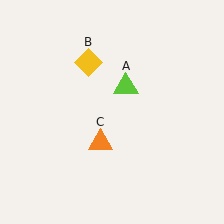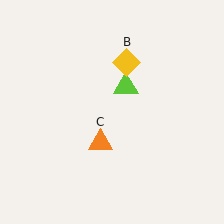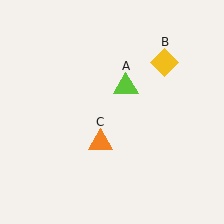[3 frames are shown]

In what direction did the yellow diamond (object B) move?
The yellow diamond (object B) moved right.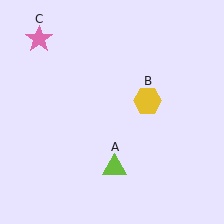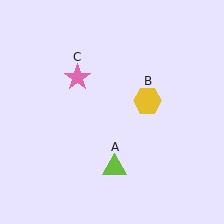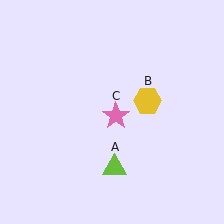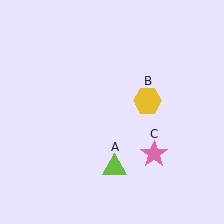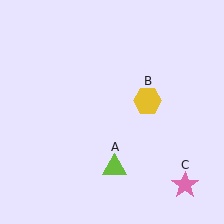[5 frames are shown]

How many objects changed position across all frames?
1 object changed position: pink star (object C).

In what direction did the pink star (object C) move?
The pink star (object C) moved down and to the right.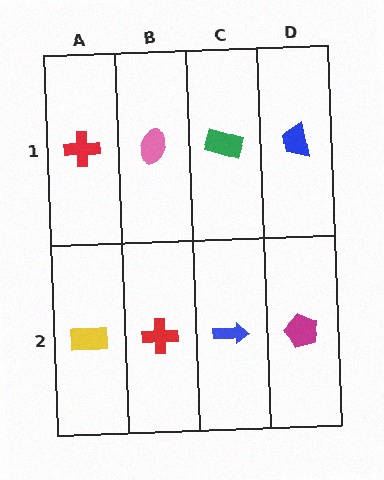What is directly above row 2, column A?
A red cross.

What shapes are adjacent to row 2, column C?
A green rectangle (row 1, column C), a red cross (row 2, column B), a magenta pentagon (row 2, column D).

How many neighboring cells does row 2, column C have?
3.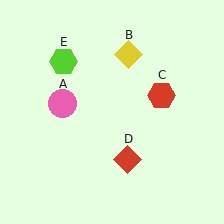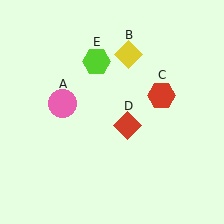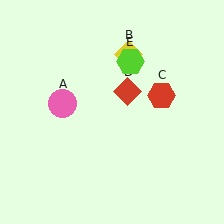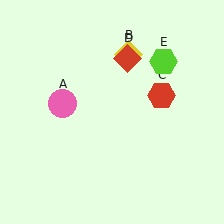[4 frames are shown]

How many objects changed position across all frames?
2 objects changed position: red diamond (object D), lime hexagon (object E).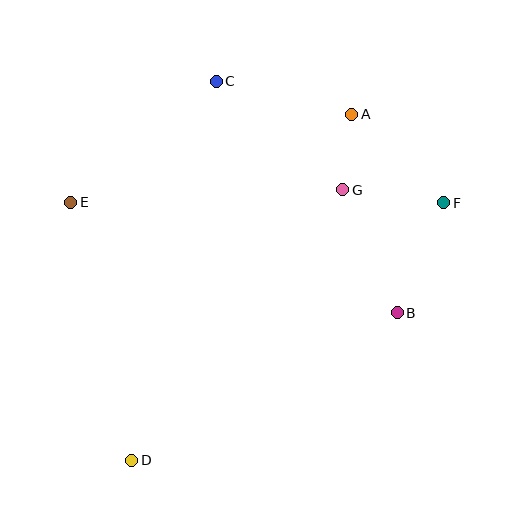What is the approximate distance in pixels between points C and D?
The distance between C and D is approximately 388 pixels.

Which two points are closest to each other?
Points A and G are closest to each other.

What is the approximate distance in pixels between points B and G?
The distance between B and G is approximately 135 pixels.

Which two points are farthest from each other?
Points A and D are farthest from each other.